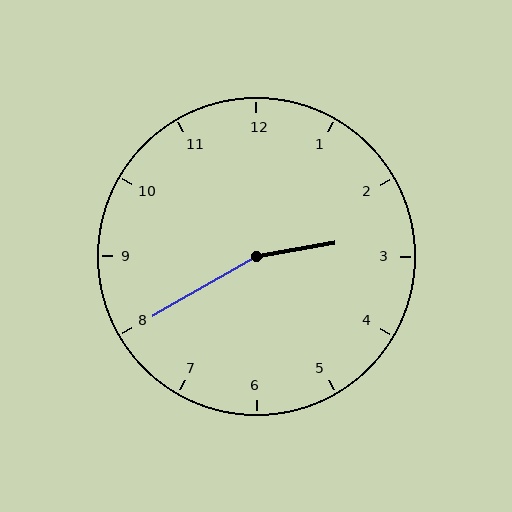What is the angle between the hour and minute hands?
Approximately 160 degrees.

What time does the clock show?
2:40.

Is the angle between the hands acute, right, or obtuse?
It is obtuse.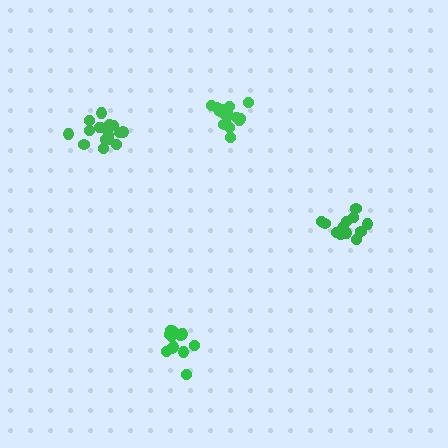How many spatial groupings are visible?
There are 4 spatial groupings.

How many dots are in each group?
Group 1: 17 dots, Group 2: 12 dots, Group 3: 16 dots, Group 4: 14 dots (59 total).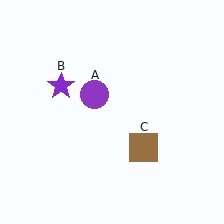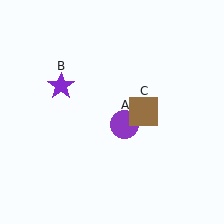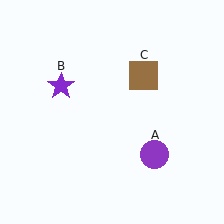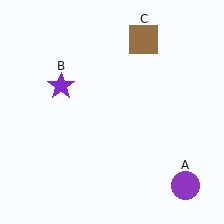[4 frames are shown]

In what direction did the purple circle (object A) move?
The purple circle (object A) moved down and to the right.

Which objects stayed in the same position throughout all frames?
Purple star (object B) remained stationary.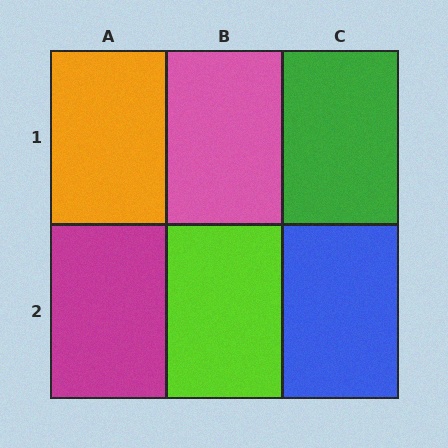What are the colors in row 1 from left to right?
Orange, pink, green.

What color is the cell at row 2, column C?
Blue.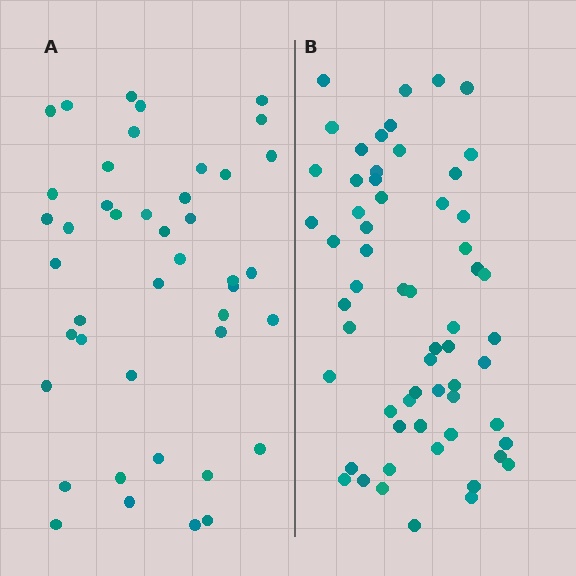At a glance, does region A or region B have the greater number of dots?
Region B (the right region) has more dots.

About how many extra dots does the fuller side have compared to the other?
Region B has approximately 15 more dots than region A.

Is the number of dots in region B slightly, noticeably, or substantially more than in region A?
Region B has noticeably more, but not dramatically so. The ratio is roughly 1.4 to 1.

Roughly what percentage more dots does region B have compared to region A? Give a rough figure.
About 40% more.